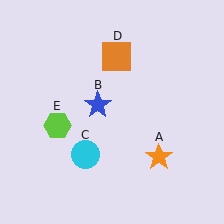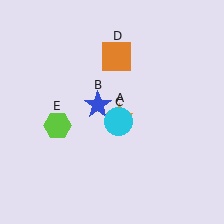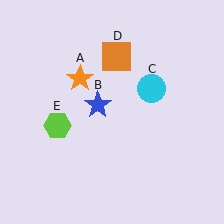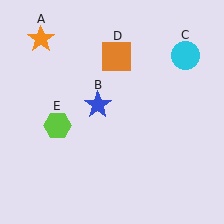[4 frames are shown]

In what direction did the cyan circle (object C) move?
The cyan circle (object C) moved up and to the right.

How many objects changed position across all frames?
2 objects changed position: orange star (object A), cyan circle (object C).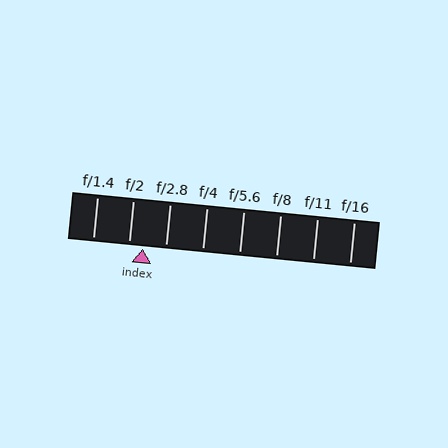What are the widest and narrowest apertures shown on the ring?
The widest aperture shown is f/1.4 and the narrowest is f/16.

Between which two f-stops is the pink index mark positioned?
The index mark is between f/2 and f/2.8.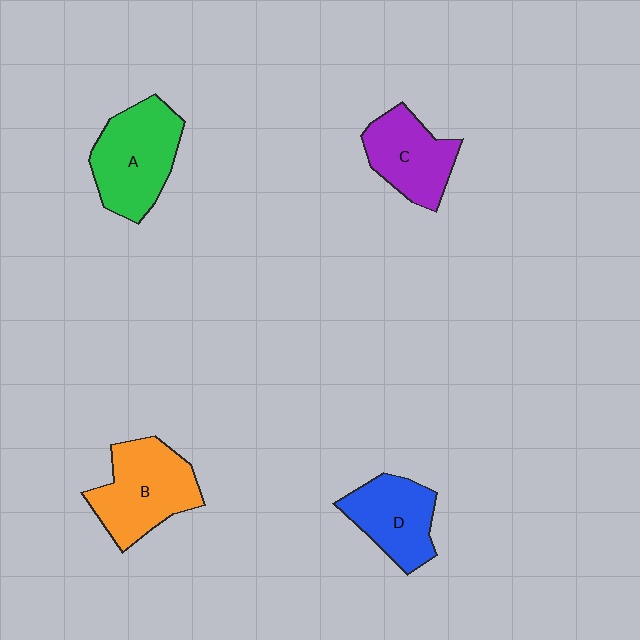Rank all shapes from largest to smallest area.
From largest to smallest: B (orange), A (green), C (purple), D (blue).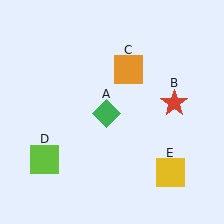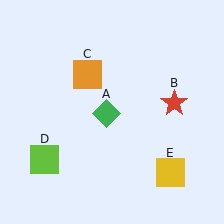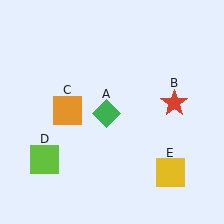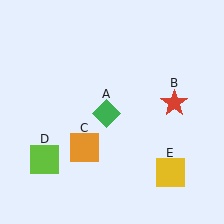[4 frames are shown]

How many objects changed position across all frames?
1 object changed position: orange square (object C).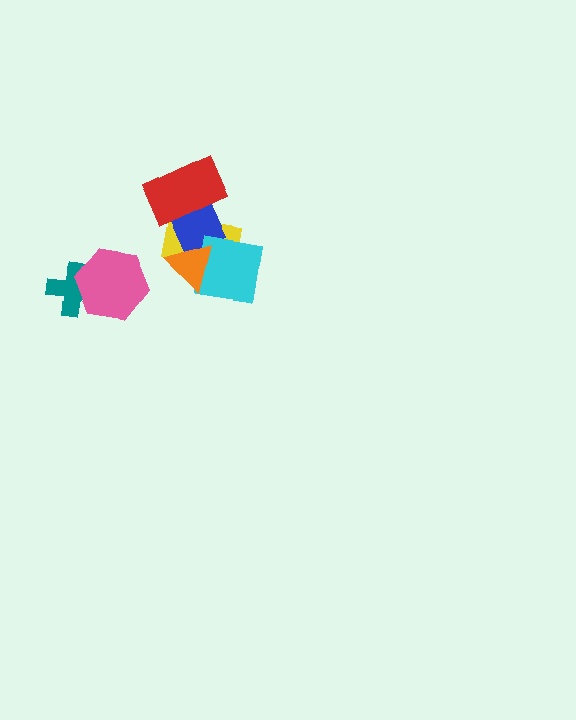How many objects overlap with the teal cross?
1 object overlaps with the teal cross.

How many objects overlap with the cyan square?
3 objects overlap with the cyan square.